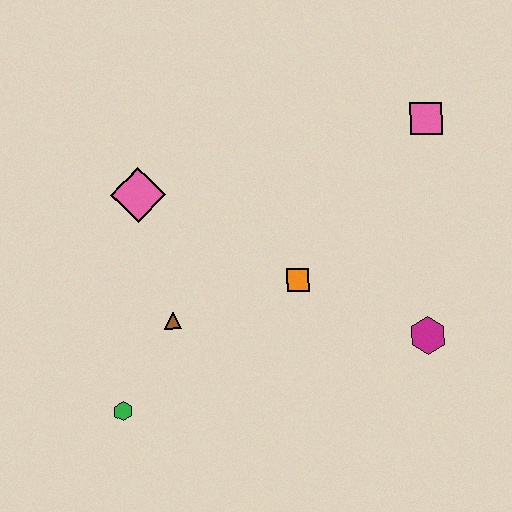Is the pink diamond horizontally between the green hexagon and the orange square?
Yes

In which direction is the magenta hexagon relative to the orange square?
The magenta hexagon is to the right of the orange square.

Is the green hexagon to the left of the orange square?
Yes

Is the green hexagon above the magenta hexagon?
No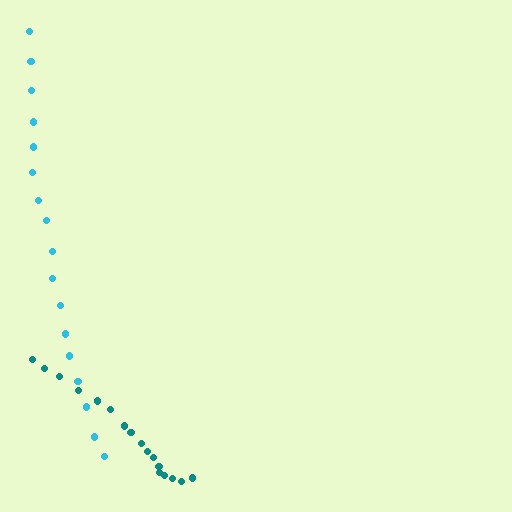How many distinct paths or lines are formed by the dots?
There are 2 distinct paths.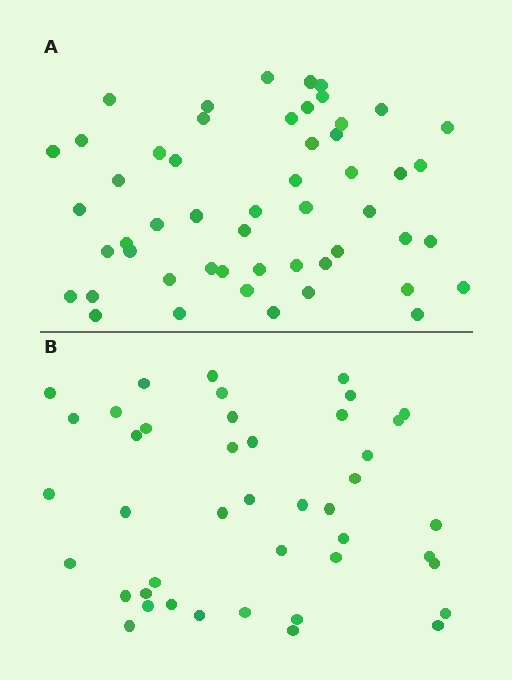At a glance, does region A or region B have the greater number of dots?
Region A (the top region) has more dots.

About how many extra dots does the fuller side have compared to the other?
Region A has roughly 8 or so more dots than region B.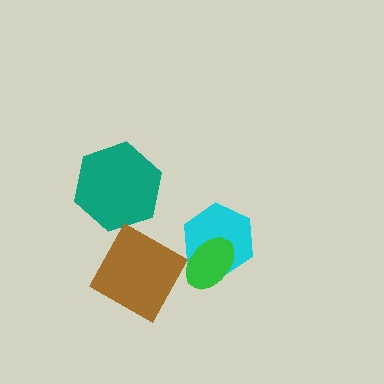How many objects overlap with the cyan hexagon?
1 object overlaps with the cyan hexagon.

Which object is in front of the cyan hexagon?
The green ellipse is in front of the cyan hexagon.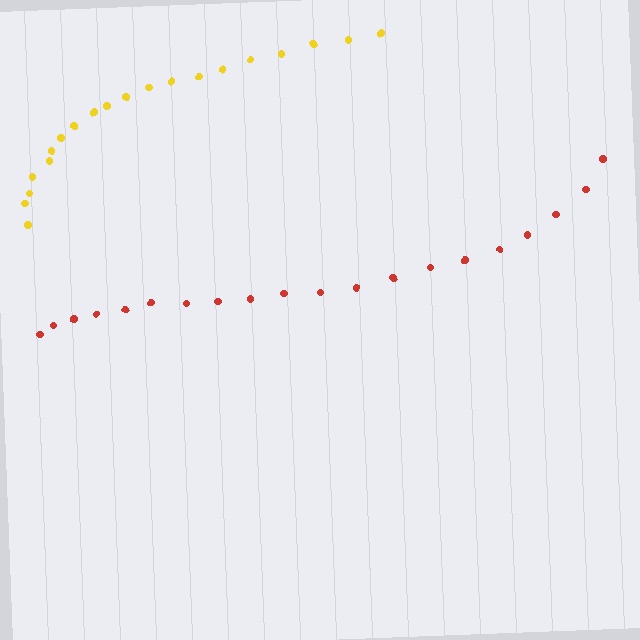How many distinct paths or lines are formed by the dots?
There are 2 distinct paths.